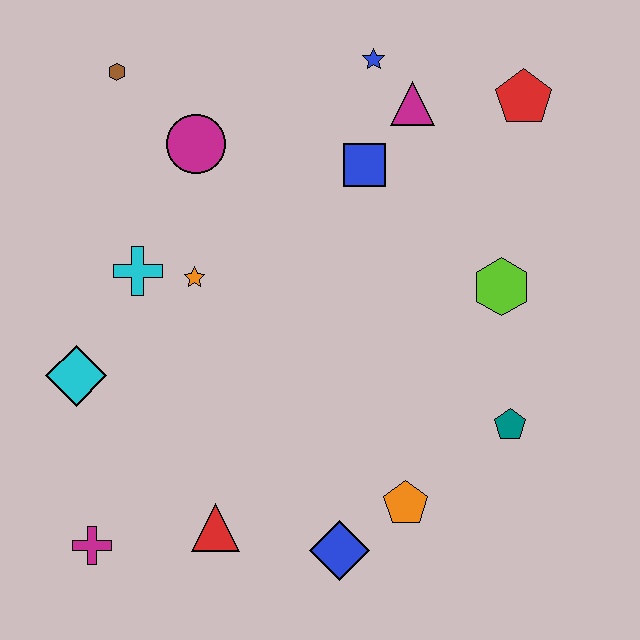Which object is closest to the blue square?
The magenta triangle is closest to the blue square.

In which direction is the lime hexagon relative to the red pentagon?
The lime hexagon is below the red pentagon.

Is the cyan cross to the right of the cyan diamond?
Yes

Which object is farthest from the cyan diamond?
The red pentagon is farthest from the cyan diamond.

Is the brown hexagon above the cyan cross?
Yes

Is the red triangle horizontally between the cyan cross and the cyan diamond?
No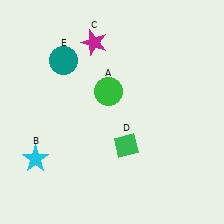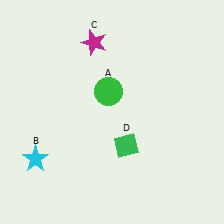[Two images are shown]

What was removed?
The teal circle (E) was removed in Image 2.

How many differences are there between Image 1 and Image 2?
There is 1 difference between the two images.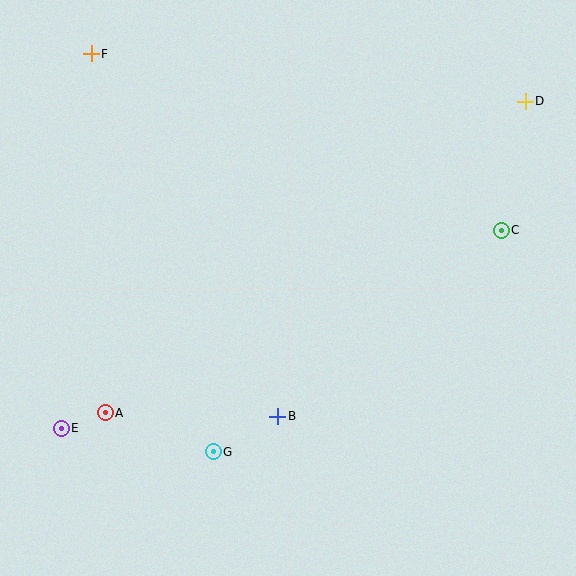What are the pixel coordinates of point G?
Point G is at (213, 452).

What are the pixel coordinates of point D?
Point D is at (525, 101).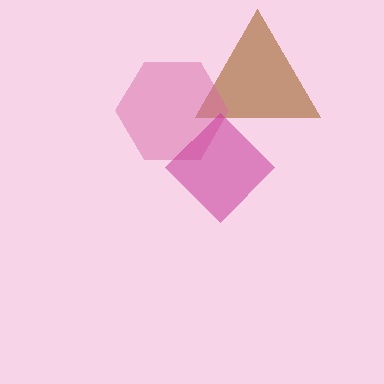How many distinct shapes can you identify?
There are 3 distinct shapes: a brown triangle, a pink hexagon, a magenta diamond.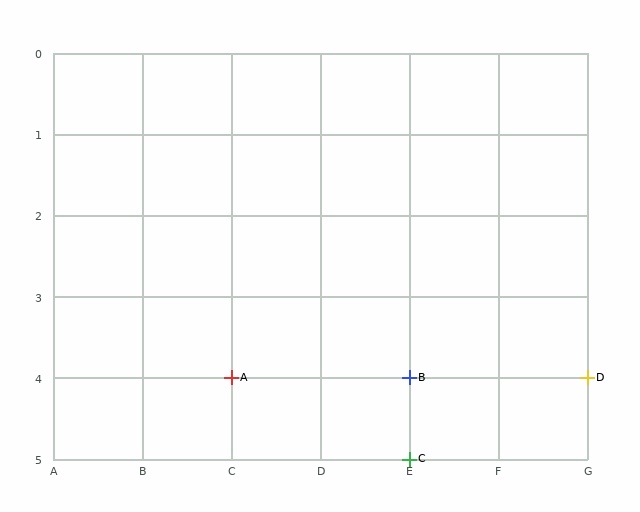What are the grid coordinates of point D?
Point D is at grid coordinates (G, 4).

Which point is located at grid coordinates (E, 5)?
Point C is at (E, 5).